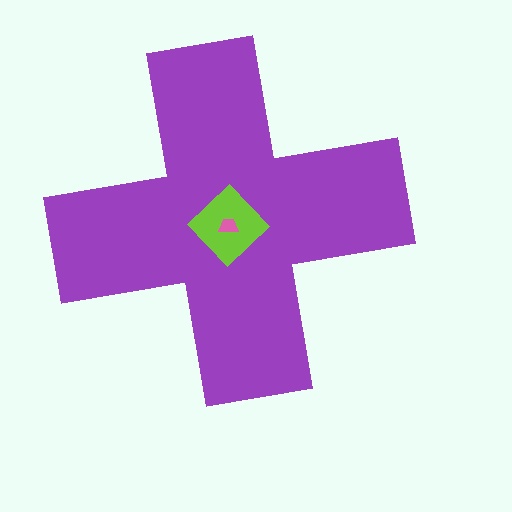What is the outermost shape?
The purple cross.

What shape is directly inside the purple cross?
The lime diamond.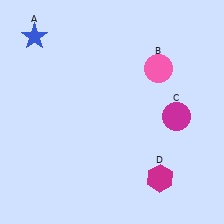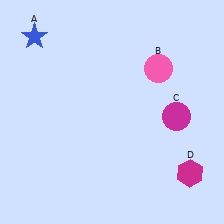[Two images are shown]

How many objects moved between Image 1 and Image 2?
1 object moved between the two images.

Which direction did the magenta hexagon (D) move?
The magenta hexagon (D) moved right.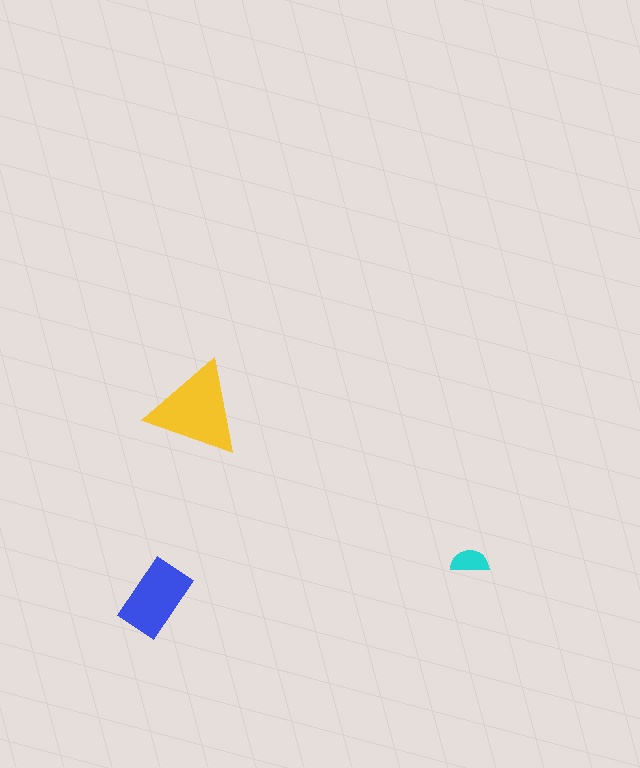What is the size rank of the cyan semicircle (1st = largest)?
3rd.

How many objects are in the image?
There are 3 objects in the image.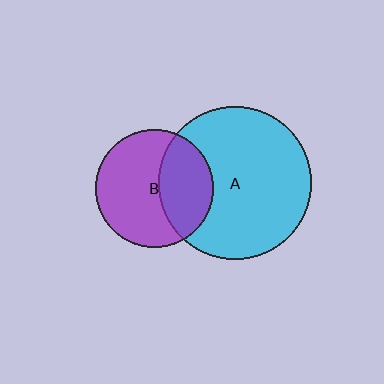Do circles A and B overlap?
Yes.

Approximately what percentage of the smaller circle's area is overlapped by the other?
Approximately 35%.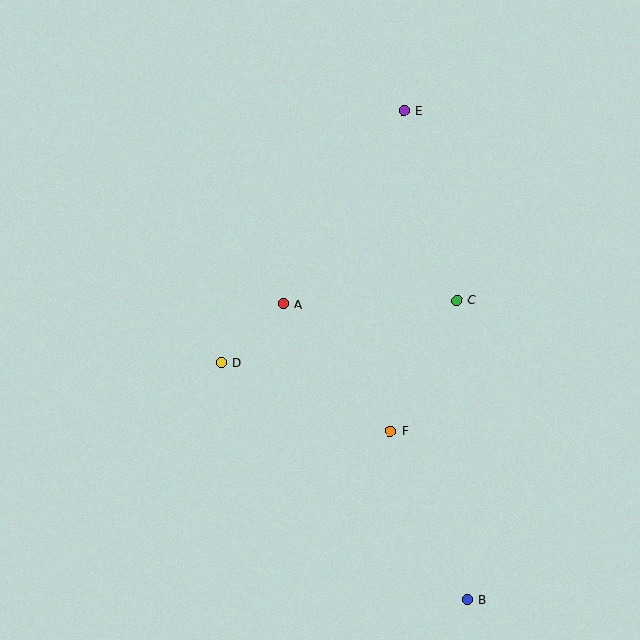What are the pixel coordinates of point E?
Point E is at (404, 110).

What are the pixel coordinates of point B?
Point B is at (467, 599).